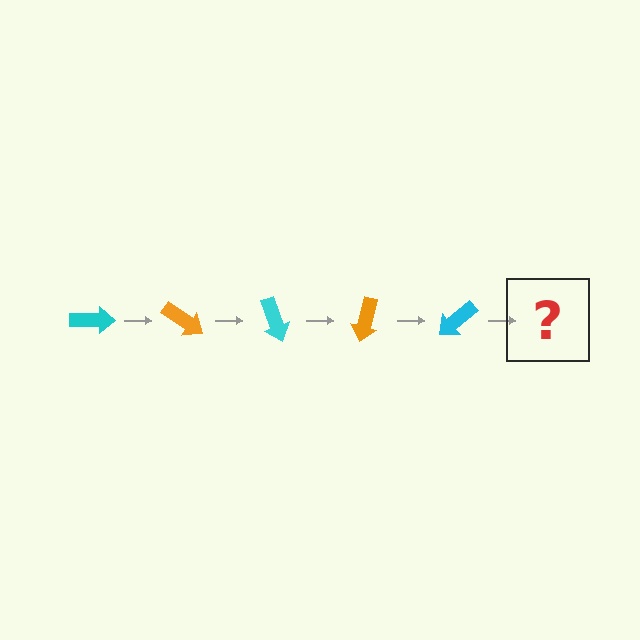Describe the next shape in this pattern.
It should be an orange arrow, rotated 175 degrees from the start.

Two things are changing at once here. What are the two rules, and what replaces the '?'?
The two rules are that it rotates 35 degrees each step and the color cycles through cyan and orange. The '?' should be an orange arrow, rotated 175 degrees from the start.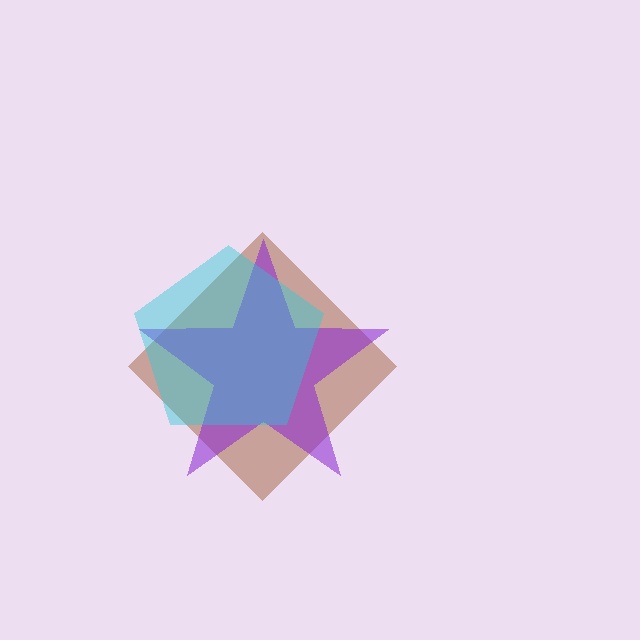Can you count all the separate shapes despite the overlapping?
Yes, there are 3 separate shapes.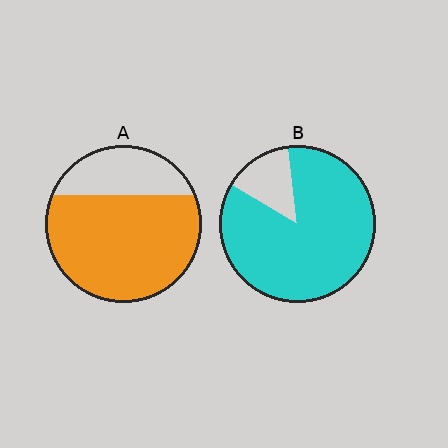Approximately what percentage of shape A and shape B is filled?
A is approximately 75% and B is approximately 85%.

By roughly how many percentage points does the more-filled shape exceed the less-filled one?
By roughly 15 percentage points (B over A).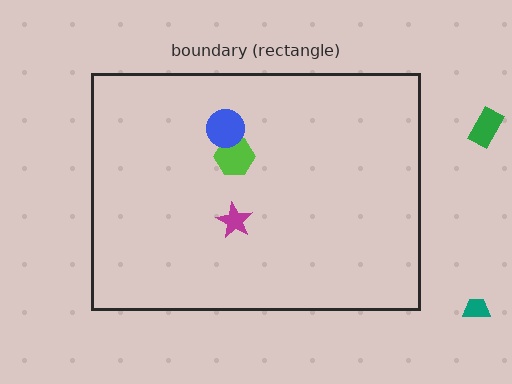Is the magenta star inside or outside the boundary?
Inside.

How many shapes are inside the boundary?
3 inside, 2 outside.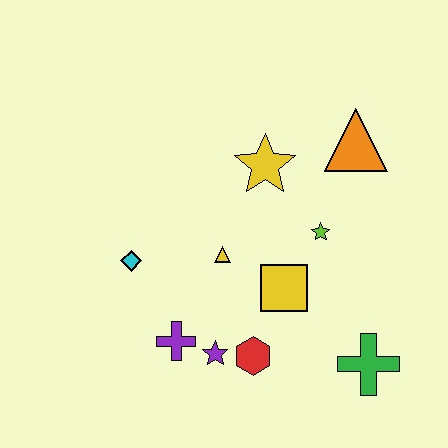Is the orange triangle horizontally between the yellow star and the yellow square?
No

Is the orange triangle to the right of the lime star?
Yes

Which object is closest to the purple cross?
The purple star is closest to the purple cross.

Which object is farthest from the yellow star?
The green cross is farthest from the yellow star.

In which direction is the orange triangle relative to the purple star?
The orange triangle is above the purple star.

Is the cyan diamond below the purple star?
No